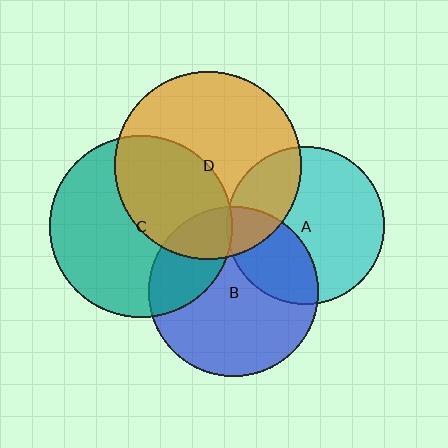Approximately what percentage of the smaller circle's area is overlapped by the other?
Approximately 25%.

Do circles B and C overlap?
Yes.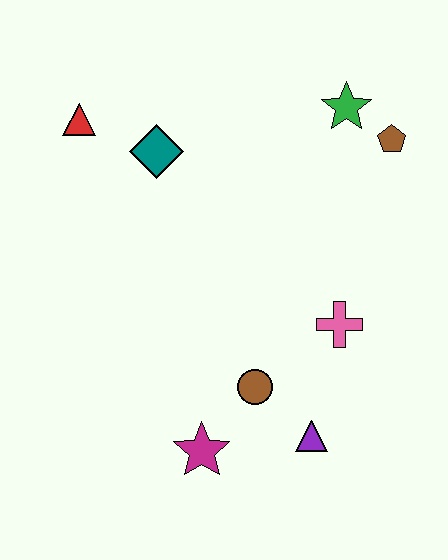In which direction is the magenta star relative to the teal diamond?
The magenta star is below the teal diamond.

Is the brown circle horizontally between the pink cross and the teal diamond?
Yes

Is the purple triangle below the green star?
Yes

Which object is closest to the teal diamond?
The red triangle is closest to the teal diamond.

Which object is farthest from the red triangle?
The purple triangle is farthest from the red triangle.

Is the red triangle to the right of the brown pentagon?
No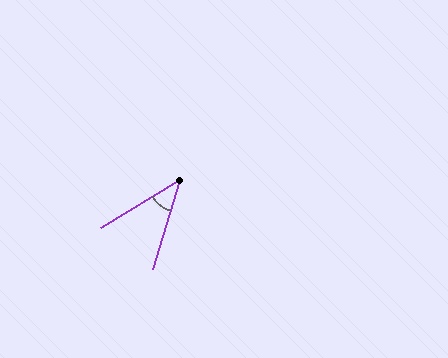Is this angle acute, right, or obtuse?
It is acute.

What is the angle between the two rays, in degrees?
Approximately 42 degrees.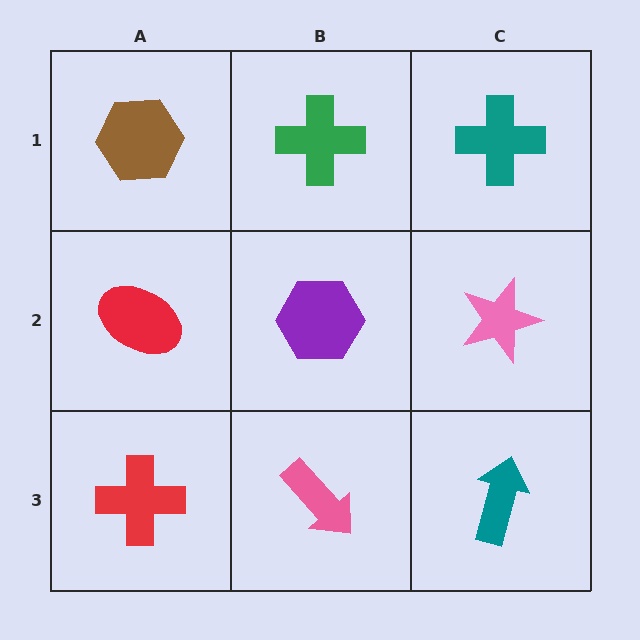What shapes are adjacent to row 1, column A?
A red ellipse (row 2, column A), a green cross (row 1, column B).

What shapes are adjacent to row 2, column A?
A brown hexagon (row 1, column A), a red cross (row 3, column A), a purple hexagon (row 2, column B).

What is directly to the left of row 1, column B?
A brown hexagon.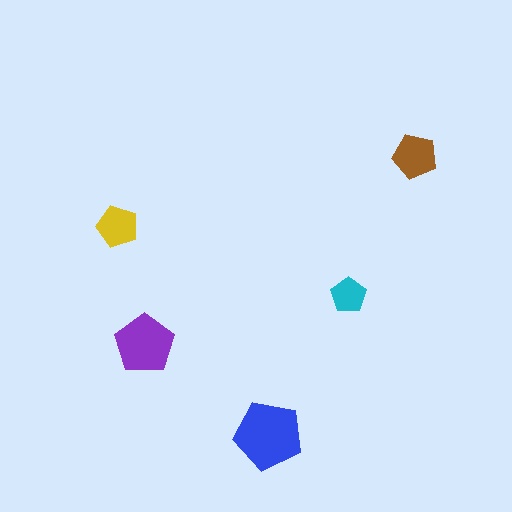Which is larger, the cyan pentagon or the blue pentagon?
The blue one.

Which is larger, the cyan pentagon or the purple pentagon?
The purple one.